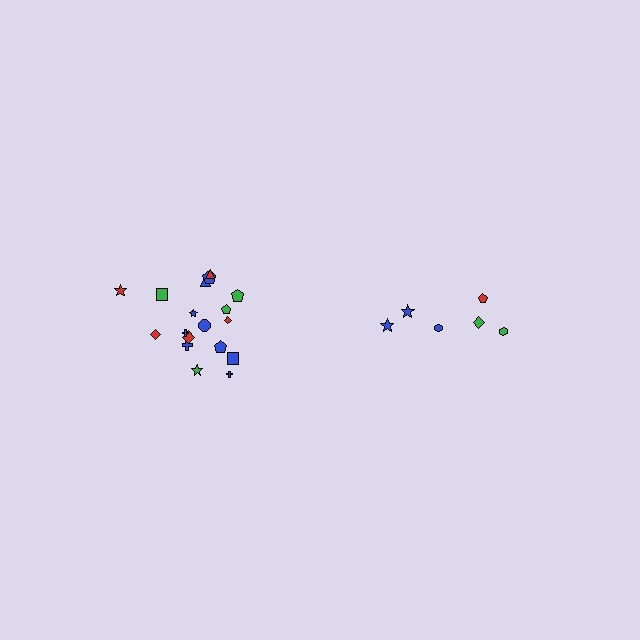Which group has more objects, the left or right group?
The left group.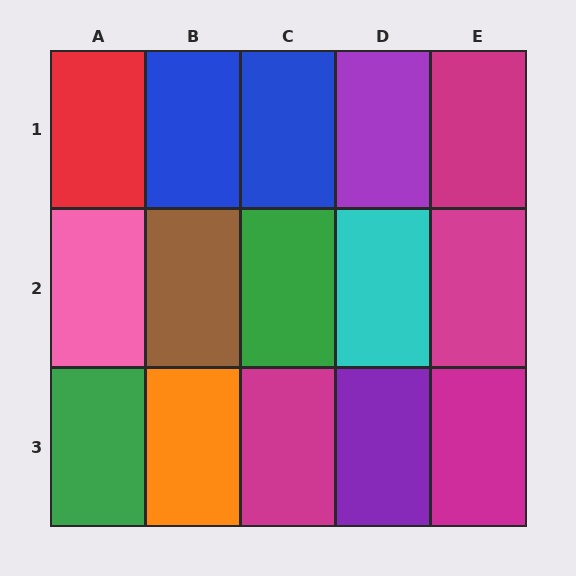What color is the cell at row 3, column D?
Purple.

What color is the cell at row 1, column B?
Blue.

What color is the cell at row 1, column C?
Blue.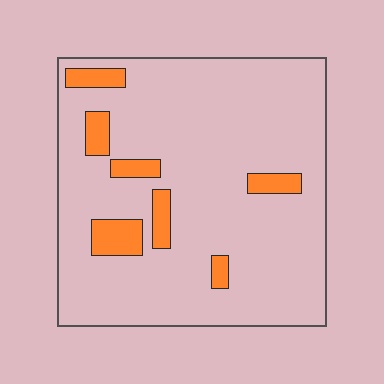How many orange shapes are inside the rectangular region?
7.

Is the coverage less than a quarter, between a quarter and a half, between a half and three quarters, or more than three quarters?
Less than a quarter.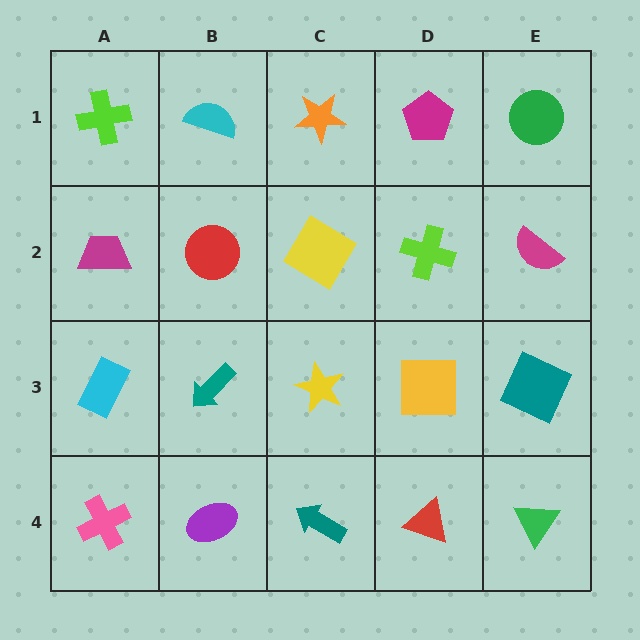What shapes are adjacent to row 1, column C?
A yellow diamond (row 2, column C), a cyan semicircle (row 1, column B), a magenta pentagon (row 1, column D).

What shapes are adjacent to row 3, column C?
A yellow diamond (row 2, column C), a teal arrow (row 4, column C), a teal arrow (row 3, column B), a yellow square (row 3, column D).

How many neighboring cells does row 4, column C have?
3.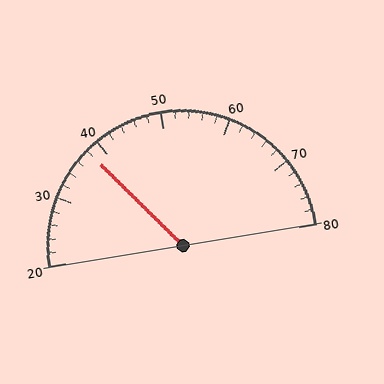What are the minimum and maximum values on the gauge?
The gauge ranges from 20 to 80.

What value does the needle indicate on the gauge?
The needle indicates approximately 38.